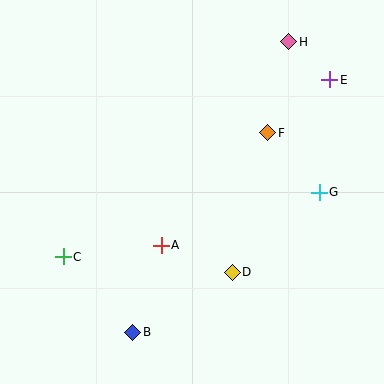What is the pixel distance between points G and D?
The distance between G and D is 118 pixels.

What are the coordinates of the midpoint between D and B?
The midpoint between D and B is at (183, 302).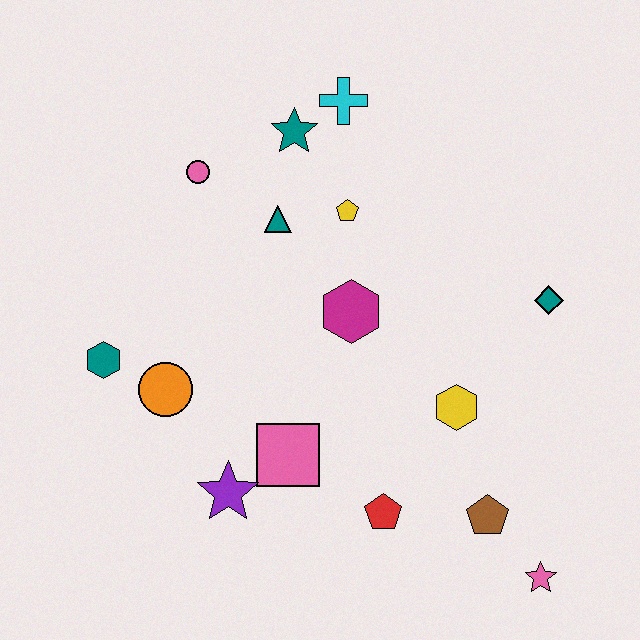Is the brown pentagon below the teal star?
Yes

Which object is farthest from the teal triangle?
The pink star is farthest from the teal triangle.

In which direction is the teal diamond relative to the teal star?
The teal diamond is to the right of the teal star.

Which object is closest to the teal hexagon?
The orange circle is closest to the teal hexagon.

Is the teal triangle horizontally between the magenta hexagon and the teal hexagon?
Yes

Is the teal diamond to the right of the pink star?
Yes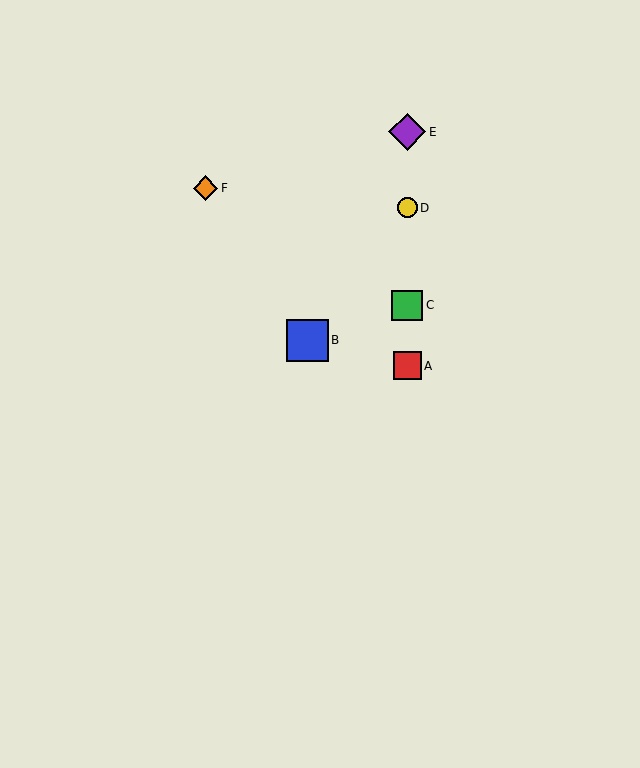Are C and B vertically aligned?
No, C is at x≈407 and B is at x≈307.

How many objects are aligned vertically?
4 objects (A, C, D, E) are aligned vertically.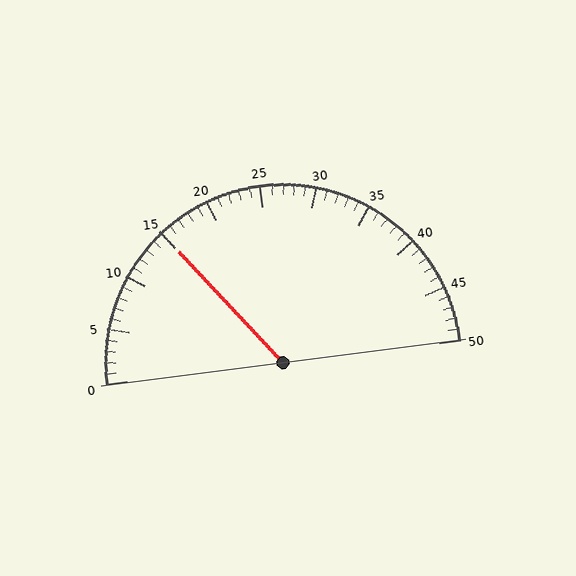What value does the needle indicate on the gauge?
The needle indicates approximately 15.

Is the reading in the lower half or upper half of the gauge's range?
The reading is in the lower half of the range (0 to 50).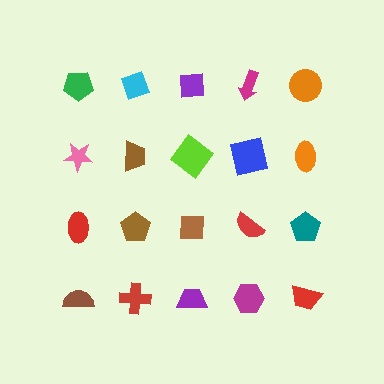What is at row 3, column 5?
A teal pentagon.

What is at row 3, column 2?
A brown pentagon.